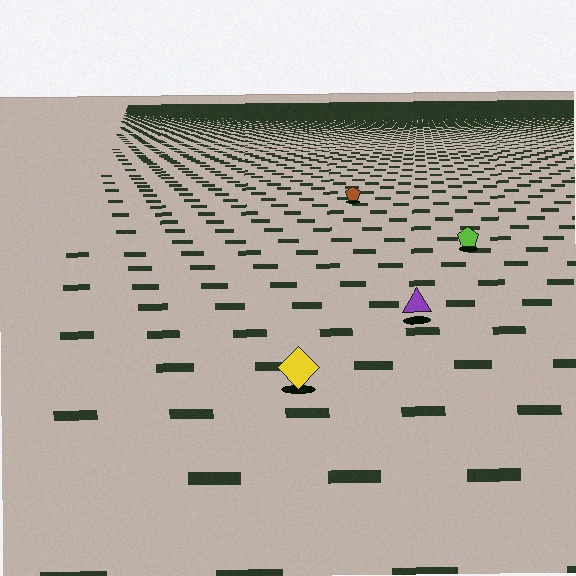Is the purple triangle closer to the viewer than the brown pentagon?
Yes. The purple triangle is closer — you can tell from the texture gradient: the ground texture is coarser near it.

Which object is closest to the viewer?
The yellow diamond is closest. The texture marks near it are larger and more spread out.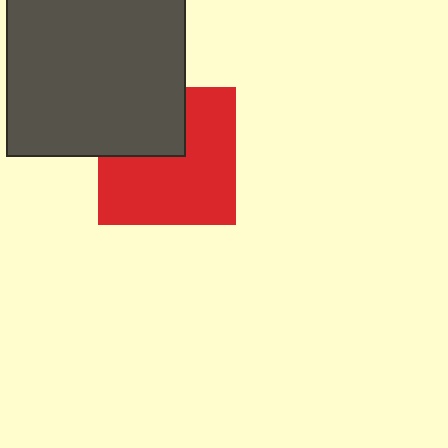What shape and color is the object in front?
The object in front is a dark gray square.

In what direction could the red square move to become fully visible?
The red square could move down. That would shift it out from behind the dark gray square entirely.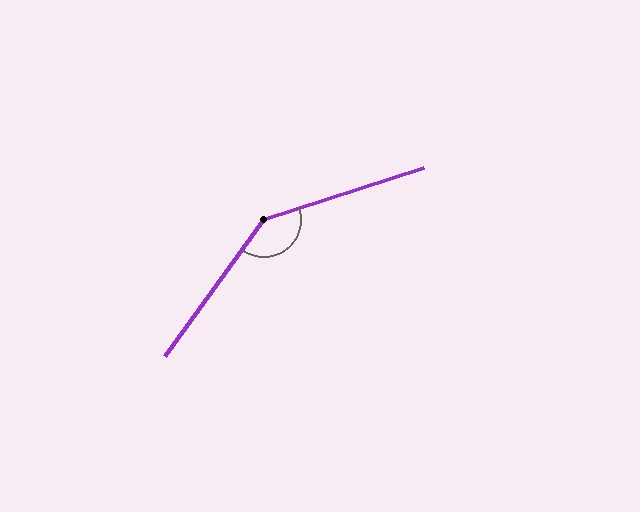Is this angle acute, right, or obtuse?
It is obtuse.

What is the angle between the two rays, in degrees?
Approximately 144 degrees.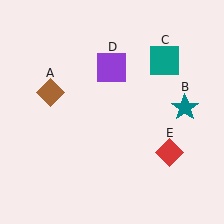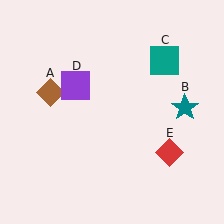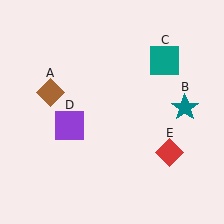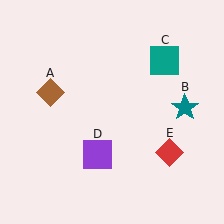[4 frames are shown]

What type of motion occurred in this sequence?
The purple square (object D) rotated counterclockwise around the center of the scene.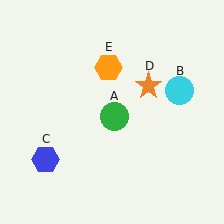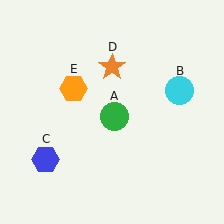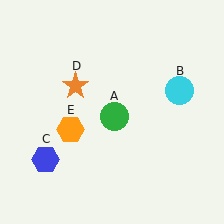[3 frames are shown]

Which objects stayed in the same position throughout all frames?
Green circle (object A) and cyan circle (object B) and blue hexagon (object C) remained stationary.